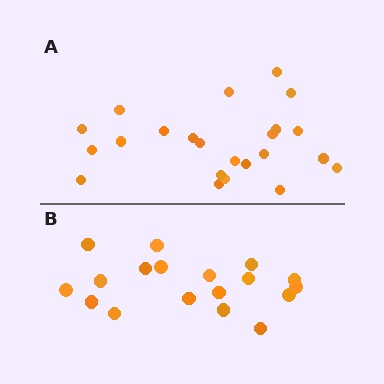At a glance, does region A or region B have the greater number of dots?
Region A (the top region) has more dots.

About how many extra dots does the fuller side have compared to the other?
Region A has about 5 more dots than region B.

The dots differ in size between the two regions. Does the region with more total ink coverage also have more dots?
No. Region B has more total ink coverage because its dots are larger, but region A actually contains more individual dots. Total area can be misleading — the number of items is what matters here.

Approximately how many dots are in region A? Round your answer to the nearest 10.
About 20 dots. (The exact count is 23, which rounds to 20.)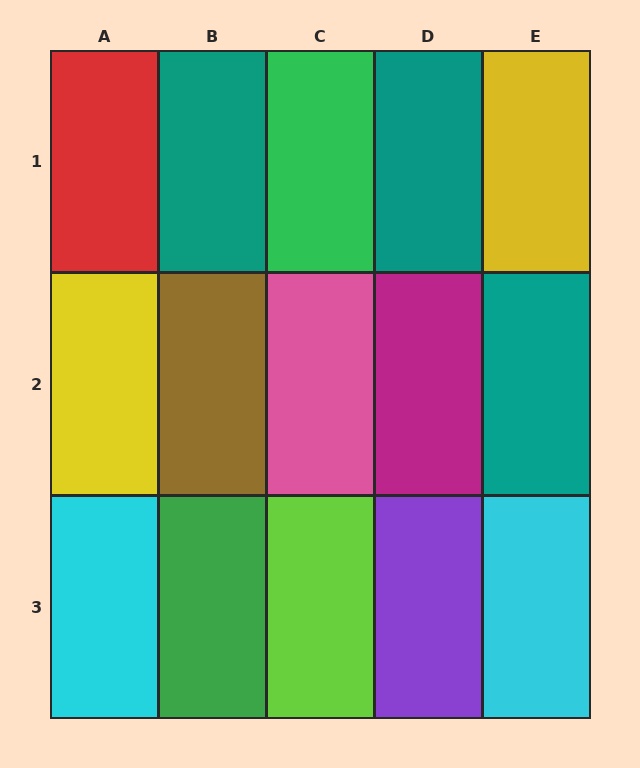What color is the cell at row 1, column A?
Red.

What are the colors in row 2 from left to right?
Yellow, brown, pink, magenta, teal.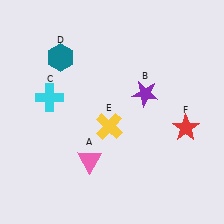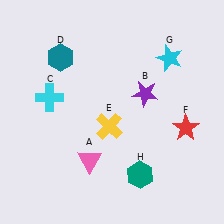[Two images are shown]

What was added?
A cyan star (G), a teal hexagon (H) were added in Image 2.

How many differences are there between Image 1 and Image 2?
There are 2 differences between the two images.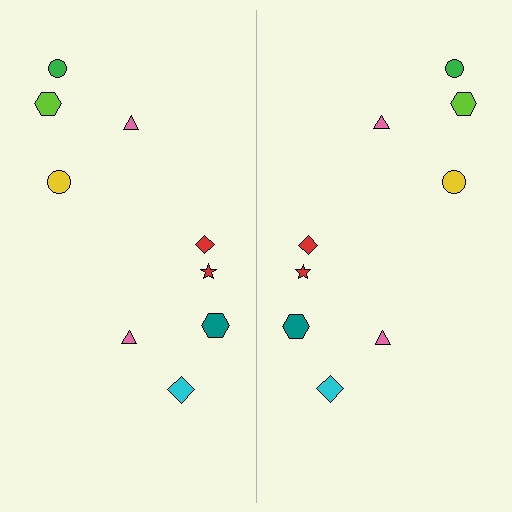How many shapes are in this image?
There are 18 shapes in this image.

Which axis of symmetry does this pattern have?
The pattern has a vertical axis of symmetry running through the center of the image.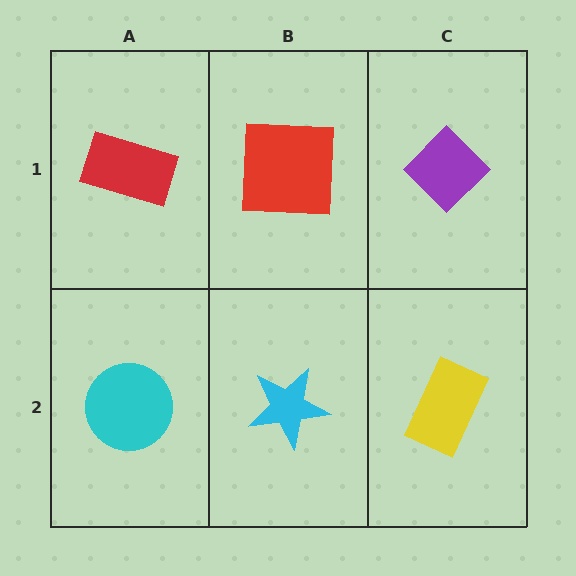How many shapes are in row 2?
3 shapes.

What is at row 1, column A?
A red rectangle.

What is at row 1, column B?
A red square.